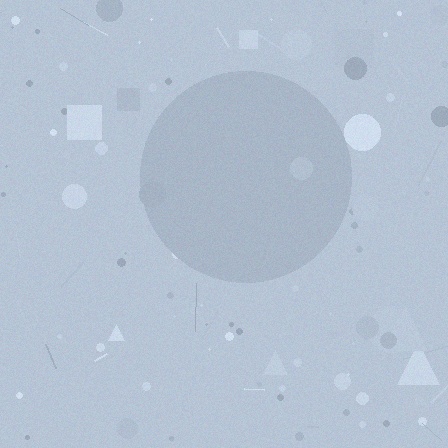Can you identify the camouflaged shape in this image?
The camouflaged shape is a circle.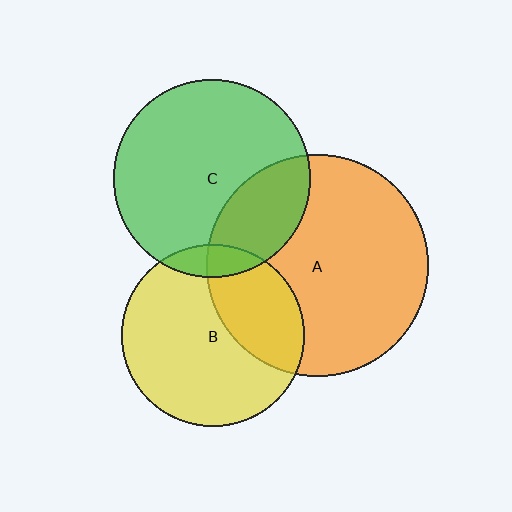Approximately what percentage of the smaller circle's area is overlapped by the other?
Approximately 25%.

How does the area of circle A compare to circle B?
Approximately 1.5 times.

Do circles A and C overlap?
Yes.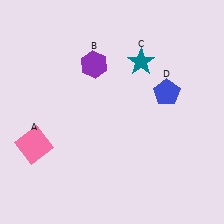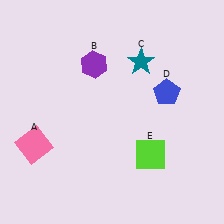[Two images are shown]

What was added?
A lime square (E) was added in Image 2.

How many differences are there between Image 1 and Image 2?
There is 1 difference between the two images.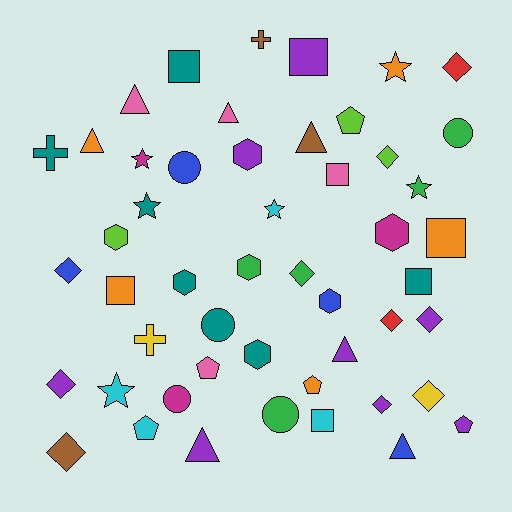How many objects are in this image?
There are 50 objects.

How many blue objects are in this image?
There are 4 blue objects.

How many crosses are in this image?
There are 3 crosses.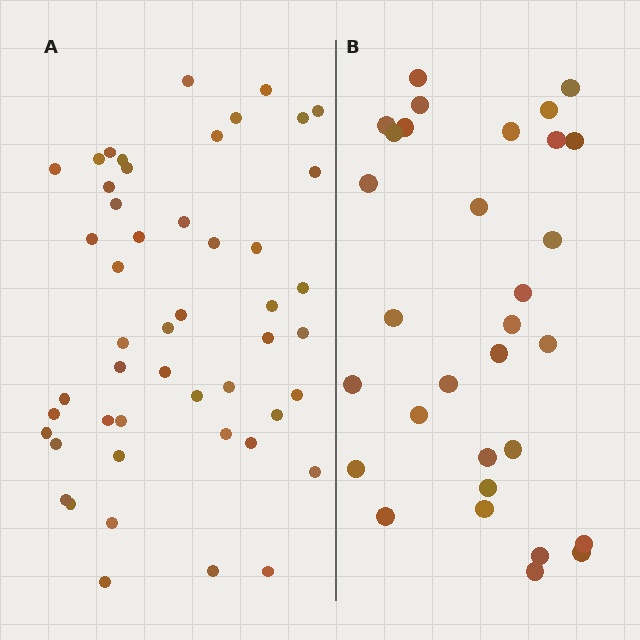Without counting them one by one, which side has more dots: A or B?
Region A (the left region) has more dots.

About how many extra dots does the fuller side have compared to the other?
Region A has approximately 20 more dots than region B.